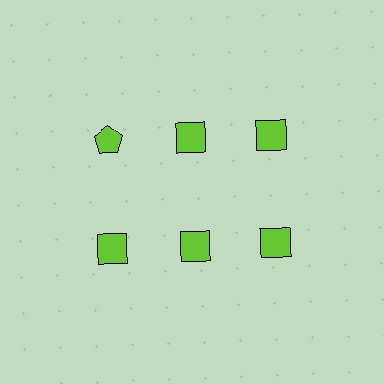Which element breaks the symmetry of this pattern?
The lime pentagon in the top row, leftmost column breaks the symmetry. All other shapes are lime squares.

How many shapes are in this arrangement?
There are 6 shapes arranged in a grid pattern.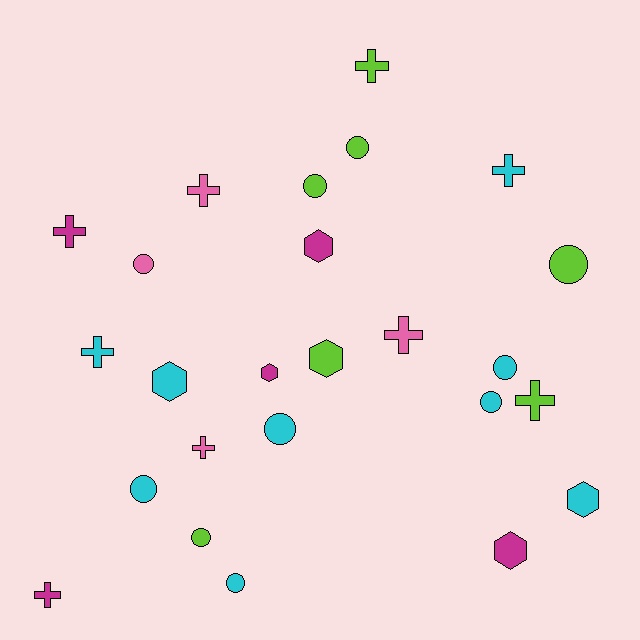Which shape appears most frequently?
Circle, with 10 objects.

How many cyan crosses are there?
There are 2 cyan crosses.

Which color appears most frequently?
Cyan, with 9 objects.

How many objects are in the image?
There are 25 objects.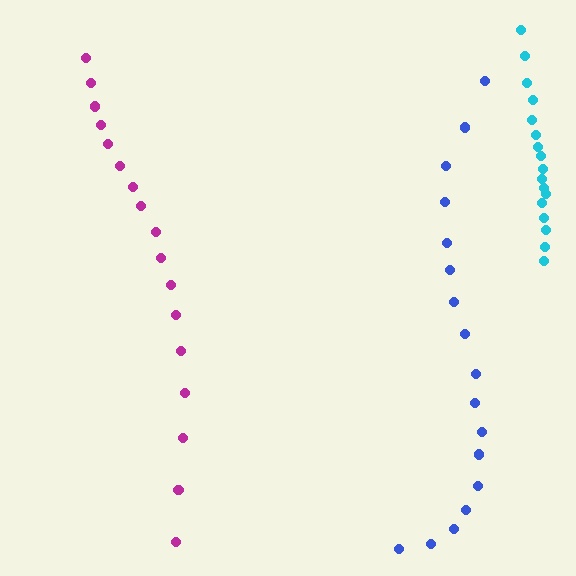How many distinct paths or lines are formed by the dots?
There are 3 distinct paths.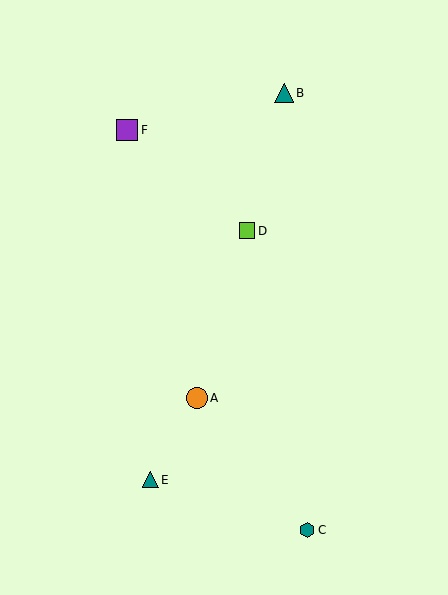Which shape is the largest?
The purple square (labeled F) is the largest.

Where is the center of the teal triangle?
The center of the teal triangle is at (284, 93).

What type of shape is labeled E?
Shape E is a teal triangle.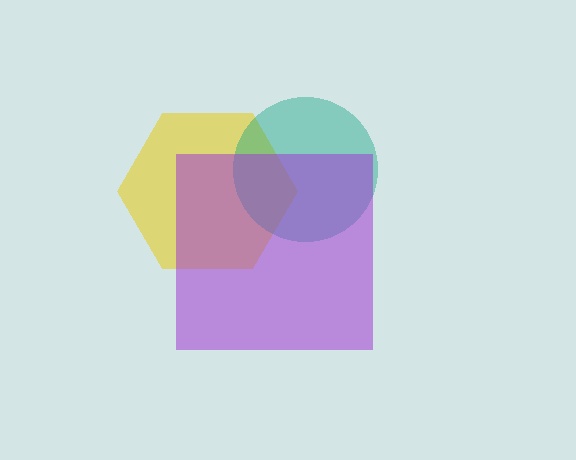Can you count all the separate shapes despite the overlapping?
Yes, there are 3 separate shapes.